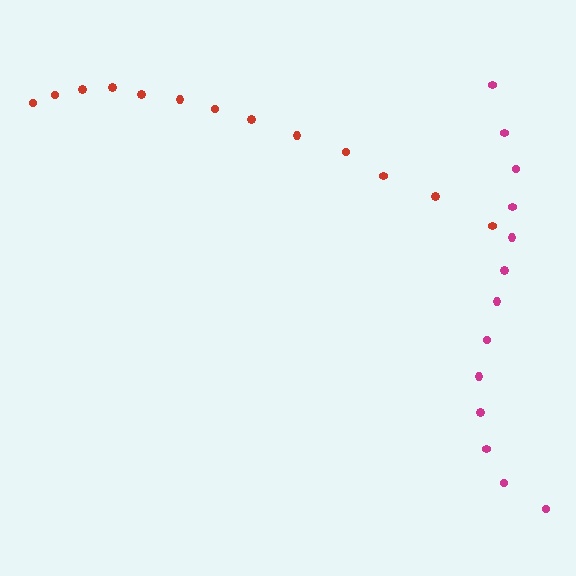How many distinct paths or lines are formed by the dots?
There are 2 distinct paths.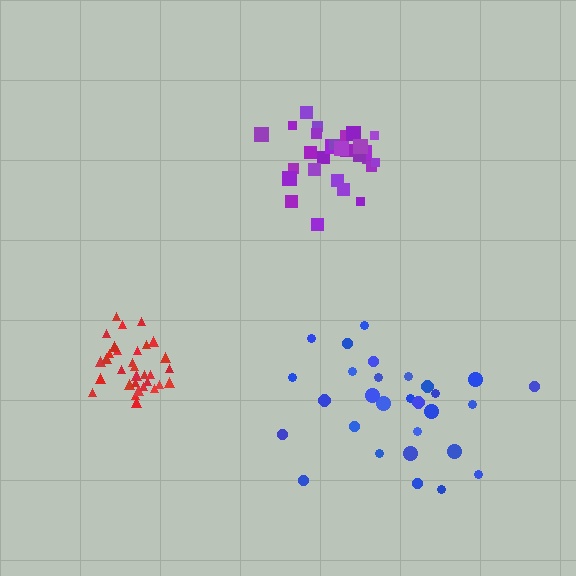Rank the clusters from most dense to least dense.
red, purple, blue.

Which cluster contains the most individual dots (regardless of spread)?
Red (32).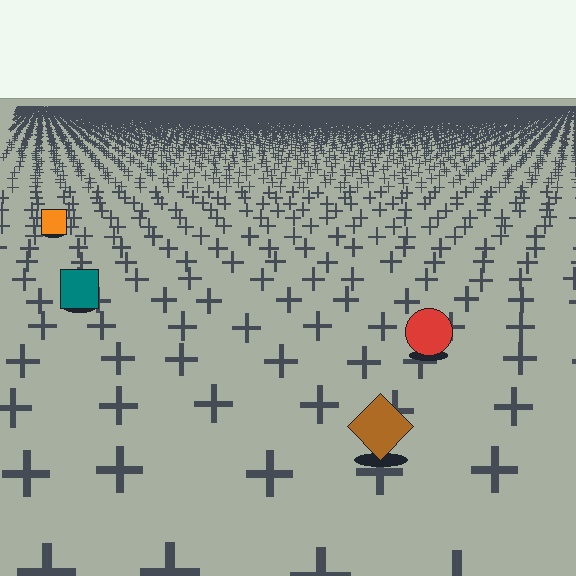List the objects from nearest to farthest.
From nearest to farthest: the brown diamond, the red circle, the teal square, the orange square.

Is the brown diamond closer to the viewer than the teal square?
Yes. The brown diamond is closer — you can tell from the texture gradient: the ground texture is coarser near it.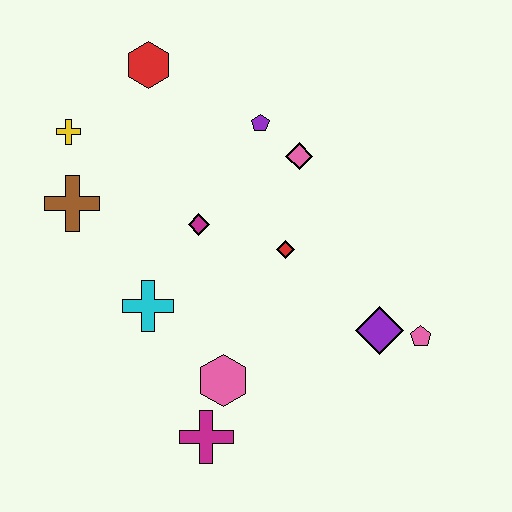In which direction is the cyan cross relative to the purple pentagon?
The cyan cross is below the purple pentagon.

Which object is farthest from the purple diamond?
The yellow cross is farthest from the purple diamond.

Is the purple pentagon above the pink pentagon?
Yes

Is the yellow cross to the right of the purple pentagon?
No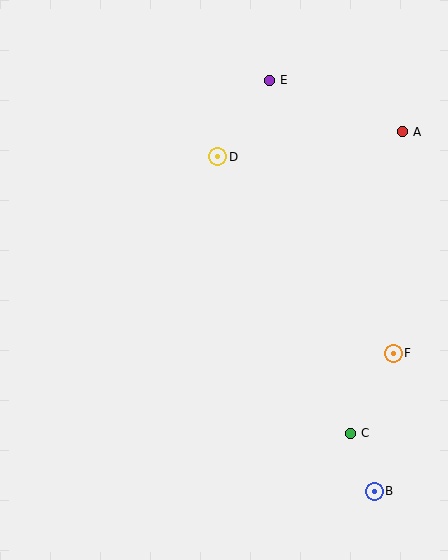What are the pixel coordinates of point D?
Point D is at (218, 157).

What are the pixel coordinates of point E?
Point E is at (269, 80).